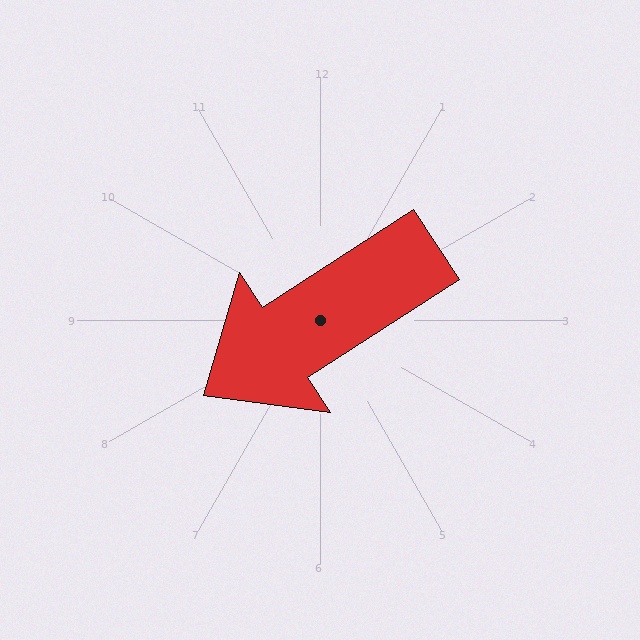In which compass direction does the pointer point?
Southwest.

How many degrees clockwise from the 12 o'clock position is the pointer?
Approximately 237 degrees.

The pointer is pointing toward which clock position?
Roughly 8 o'clock.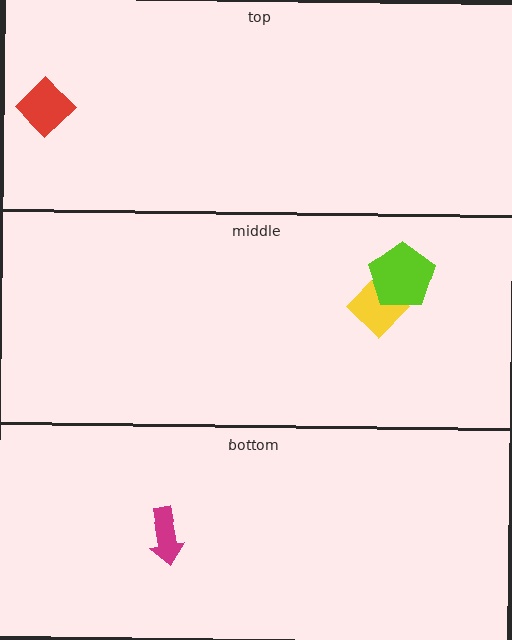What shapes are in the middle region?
The yellow diamond, the lime pentagon.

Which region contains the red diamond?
The top region.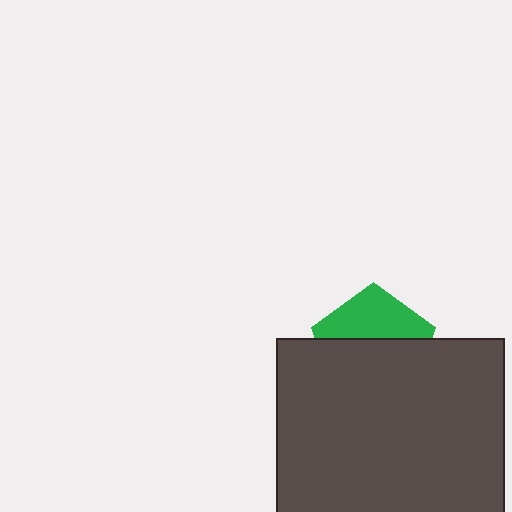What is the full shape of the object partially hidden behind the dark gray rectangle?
The partially hidden object is a green pentagon.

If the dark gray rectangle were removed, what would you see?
You would see the complete green pentagon.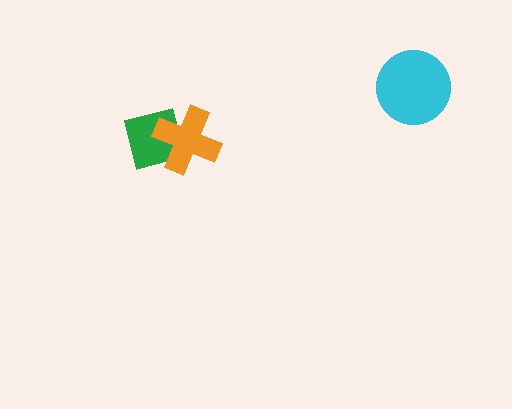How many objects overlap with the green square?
1 object overlaps with the green square.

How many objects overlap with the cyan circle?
0 objects overlap with the cyan circle.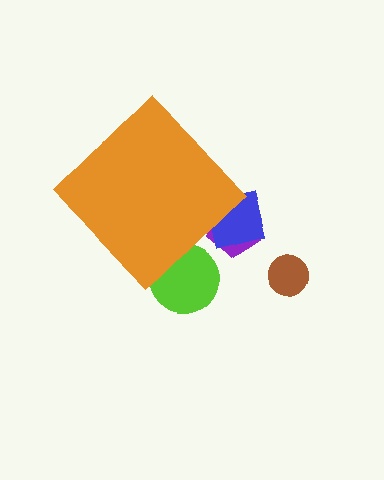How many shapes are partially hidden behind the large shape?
3 shapes are partially hidden.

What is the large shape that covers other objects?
An orange diamond.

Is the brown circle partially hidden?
No, the brown circle is fully visible.